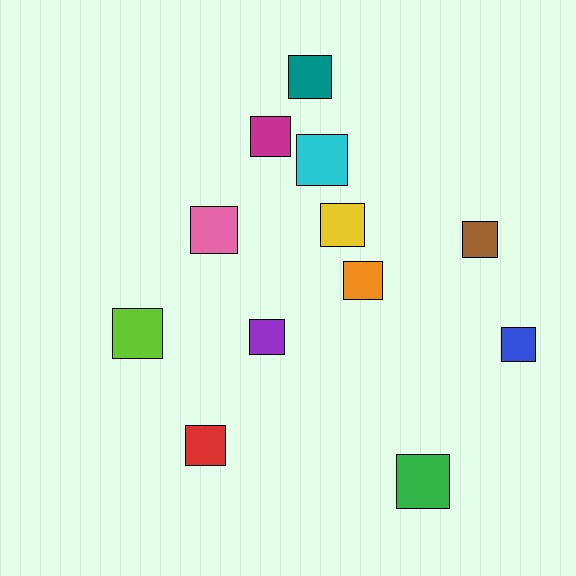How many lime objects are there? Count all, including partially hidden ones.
There is 1 lime object.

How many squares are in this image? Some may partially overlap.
There are 12 squares.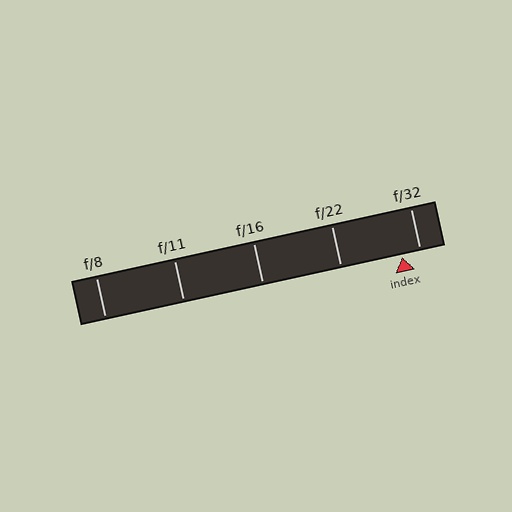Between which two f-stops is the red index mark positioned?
The index mark is between f/22 and f/32.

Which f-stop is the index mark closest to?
The index mark is closest to f/32.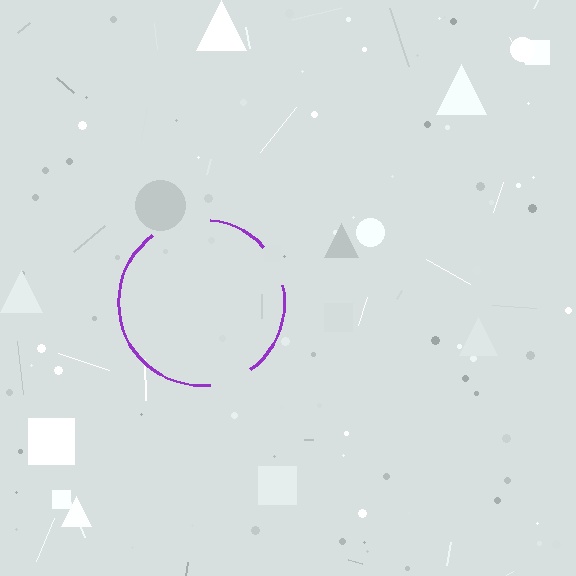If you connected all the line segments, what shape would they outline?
They would outline a circle.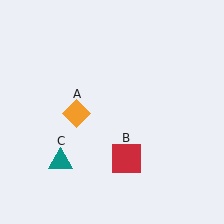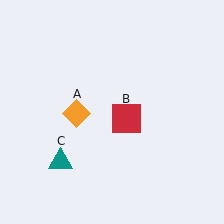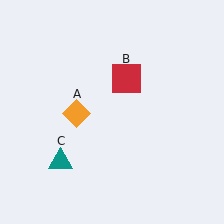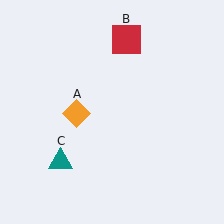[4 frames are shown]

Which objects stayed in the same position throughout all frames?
Orange diamond (object A) and teal triangle (object C) remained stationary.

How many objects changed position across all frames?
1 object changed position: red square (object B).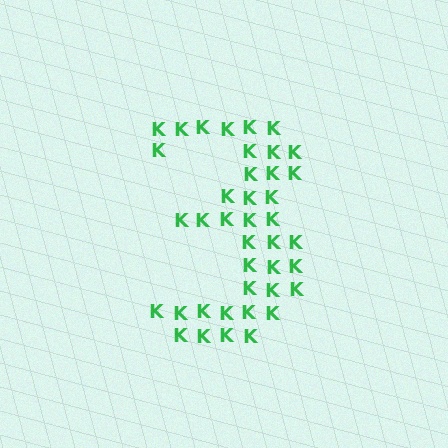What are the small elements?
The small elements are letter K's.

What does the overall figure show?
The overall figure shows the digit 3.